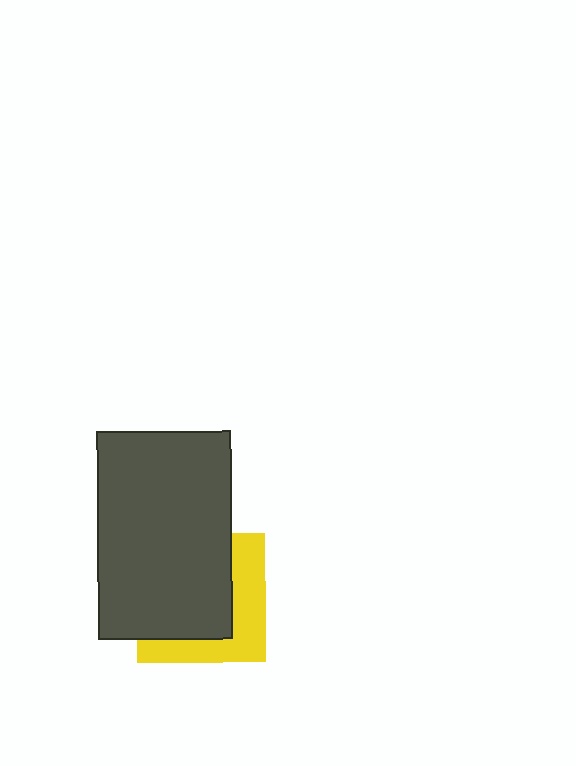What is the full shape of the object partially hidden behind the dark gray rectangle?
The partially hidden object is a yellow square.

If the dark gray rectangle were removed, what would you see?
You would see the complete yellow square.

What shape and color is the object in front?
The object in front is a dark gray rectangle.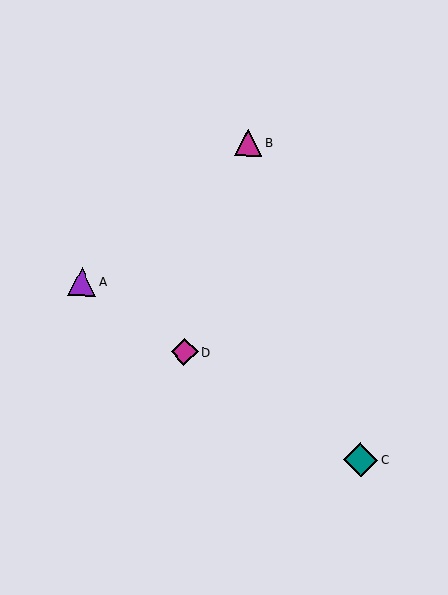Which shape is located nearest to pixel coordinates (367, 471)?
The teal diamond (labeled C) at (360, 460) is nearest to that location.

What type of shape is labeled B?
Shape B is a magenta triangle.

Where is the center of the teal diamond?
The center of the teal diamond is at (360, 460).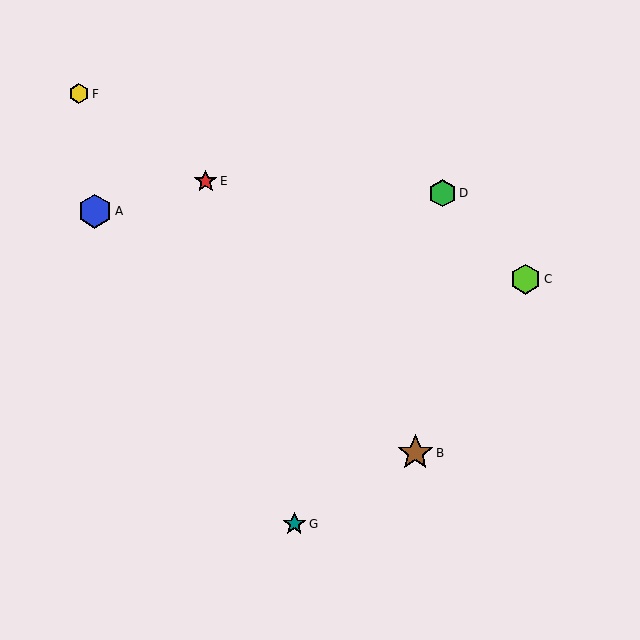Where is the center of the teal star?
The center of the teal star is at (294, 524).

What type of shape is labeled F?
Shape F is a yellow hexagon.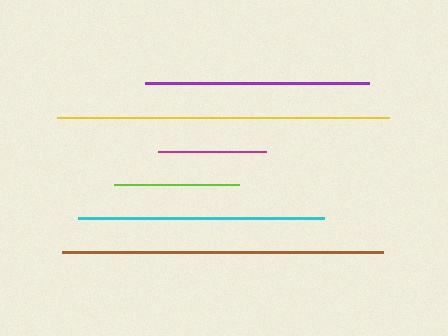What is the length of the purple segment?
The purple segment is approximately 224 pixels long.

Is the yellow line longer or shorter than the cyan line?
The yellow line is longer than the cyan line.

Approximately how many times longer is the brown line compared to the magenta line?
The brown line is approximately 3.0 times the length of the magenta line.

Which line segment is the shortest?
The magenta line is the shortest at approximately 108 pixels.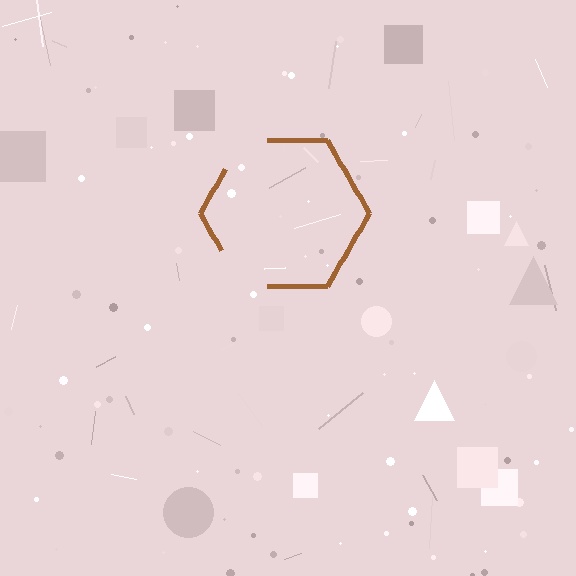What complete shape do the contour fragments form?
The contour fragments form a hexagon.